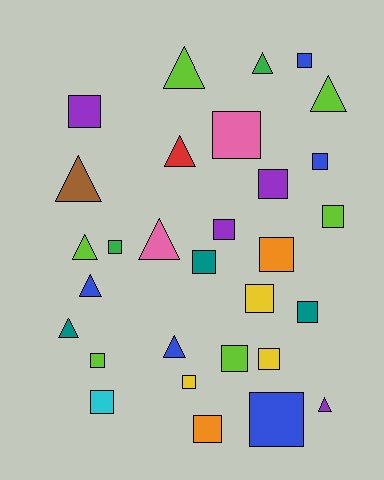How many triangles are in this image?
There are 11 triangles.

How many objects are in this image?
There are 30 objects.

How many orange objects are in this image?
There are 2 orange objects.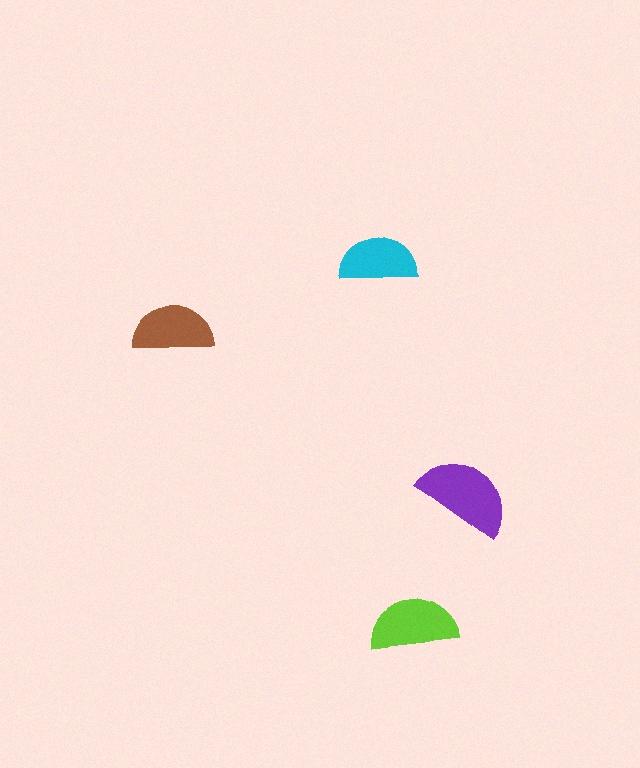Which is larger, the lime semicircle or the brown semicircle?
The lime one.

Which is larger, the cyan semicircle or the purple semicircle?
The purple one.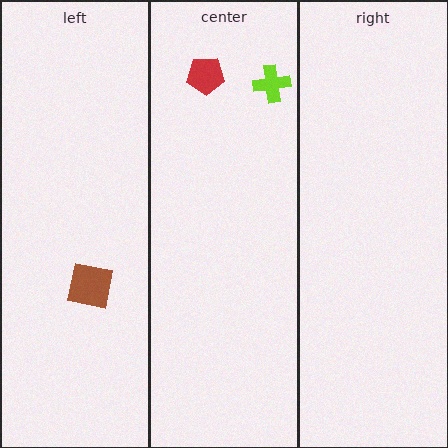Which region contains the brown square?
The left region.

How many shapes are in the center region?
2.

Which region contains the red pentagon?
The center region.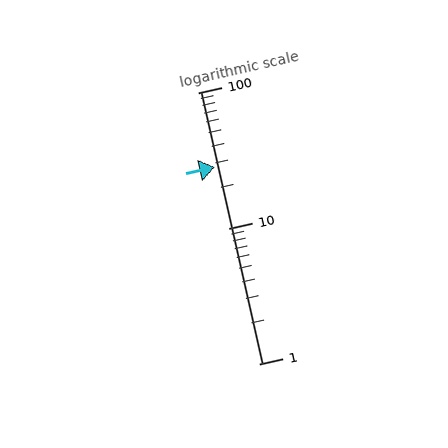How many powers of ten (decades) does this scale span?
The scale spans 2 decades, from 1 to 100.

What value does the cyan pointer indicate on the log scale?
The pointer indicates approximately 28.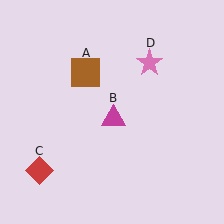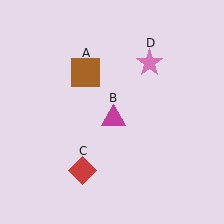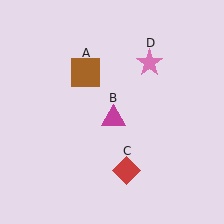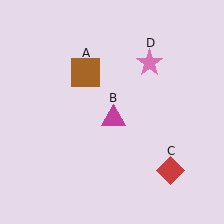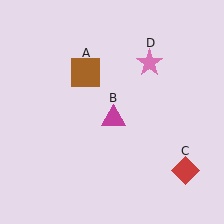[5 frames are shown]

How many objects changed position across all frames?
1 object changed position: red diamond (object C).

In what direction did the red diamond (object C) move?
The red diamond (object C) moved right.